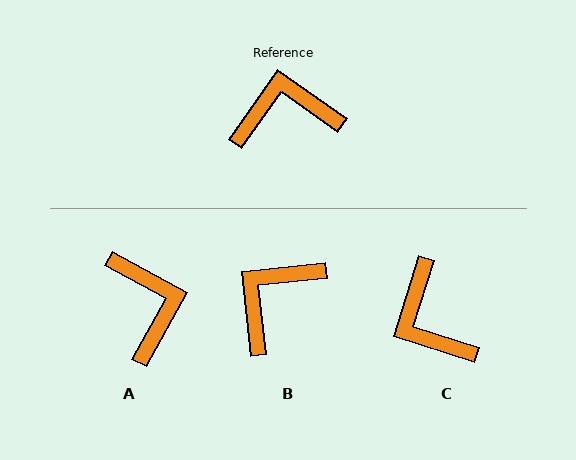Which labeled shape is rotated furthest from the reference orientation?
C, about 108 degrees away.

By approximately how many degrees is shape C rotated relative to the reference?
Approximately 108 degrees counter-clockwise.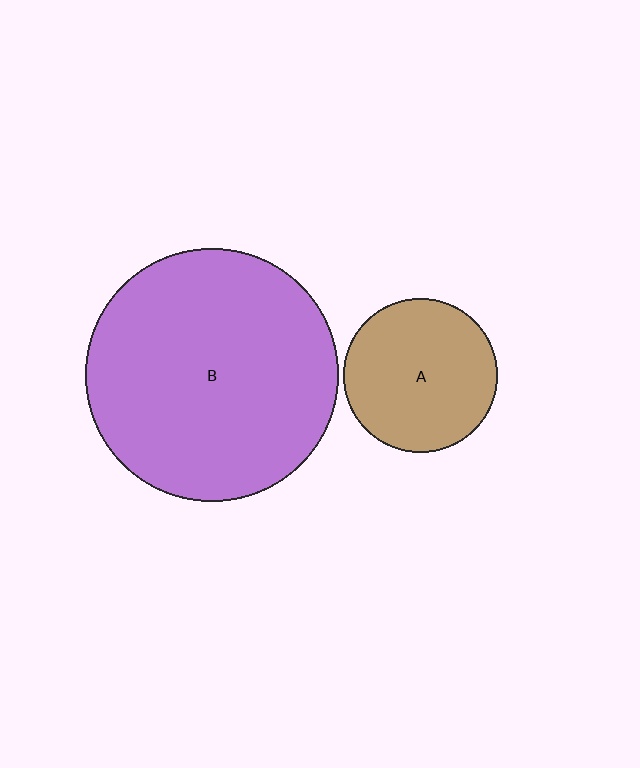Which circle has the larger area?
Circle B (purple).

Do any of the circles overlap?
No, none of the circles overlap.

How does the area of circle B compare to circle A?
Approximately 2.7 times.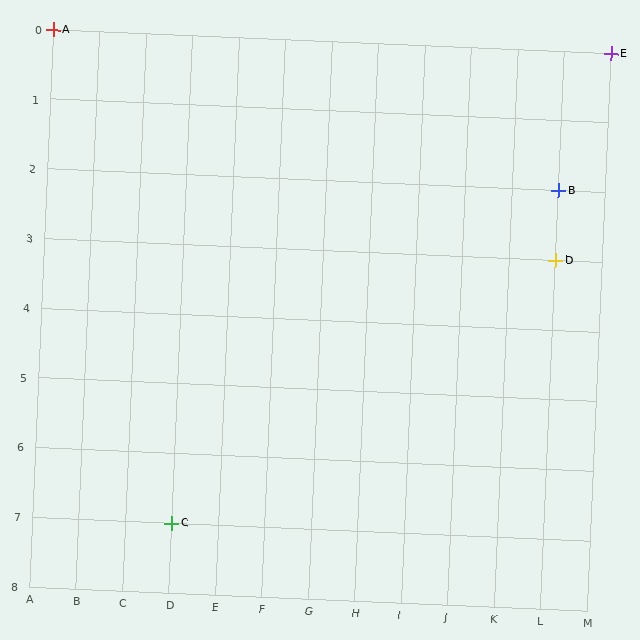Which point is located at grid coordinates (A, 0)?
Point A is at (A, 0).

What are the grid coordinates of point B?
Point B is at grid coordinates (L, 2).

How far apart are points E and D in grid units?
Points E and D are 1 column and 3 rows apart (about 3.2 grid units diagonally).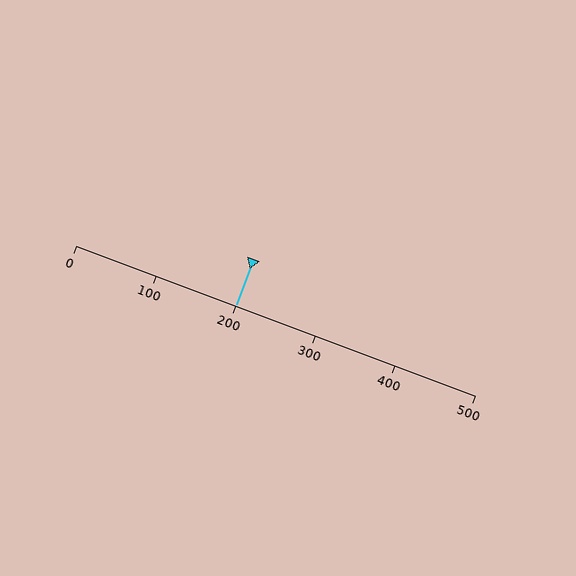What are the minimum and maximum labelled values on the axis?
The axis runs from 0 to 500.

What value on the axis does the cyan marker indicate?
The marker indicates approximately 200.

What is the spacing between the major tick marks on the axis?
The major ticks are spaced 100 apart.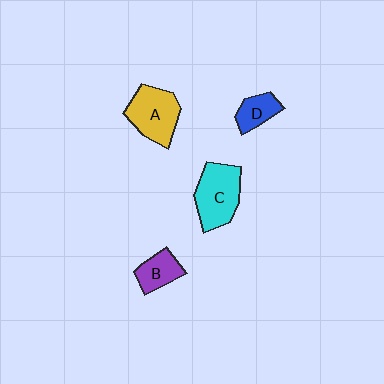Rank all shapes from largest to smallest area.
From largest to smallest: C (cyan), A (yellow), B (purple), D (blue).